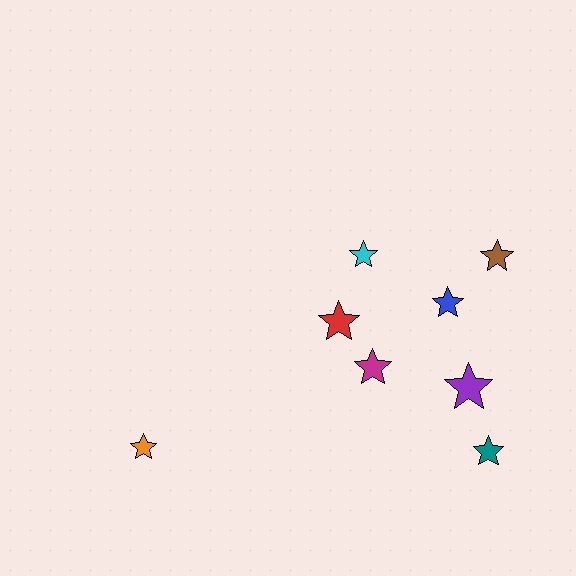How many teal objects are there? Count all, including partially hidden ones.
There is 1 teal object.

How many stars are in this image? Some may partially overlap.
There are 8 stars.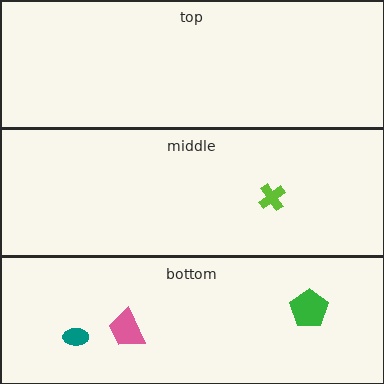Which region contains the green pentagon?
The bottom region.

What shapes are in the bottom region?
The teal ellipse, the pink trapezoid, the green pentagon.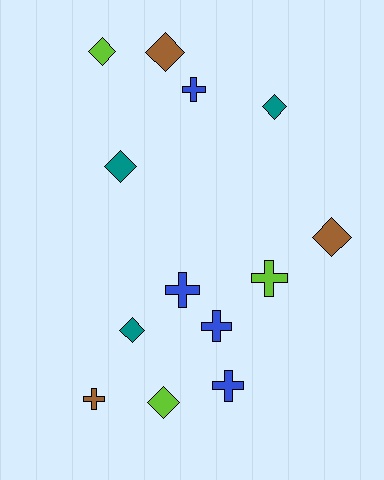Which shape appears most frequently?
Diamond, with 7 objects.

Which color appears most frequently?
Blue, with 4 objects.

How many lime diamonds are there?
There are 2 lime diamonds.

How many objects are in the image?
There are 13 objects.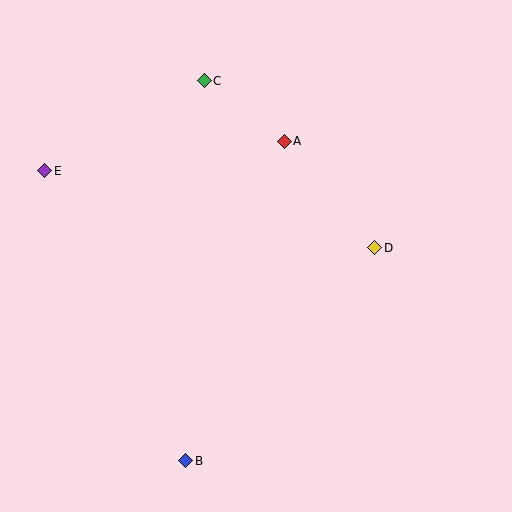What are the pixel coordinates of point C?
Point C is at (204, 81).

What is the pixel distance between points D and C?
The distance between D and C is 239 pixels.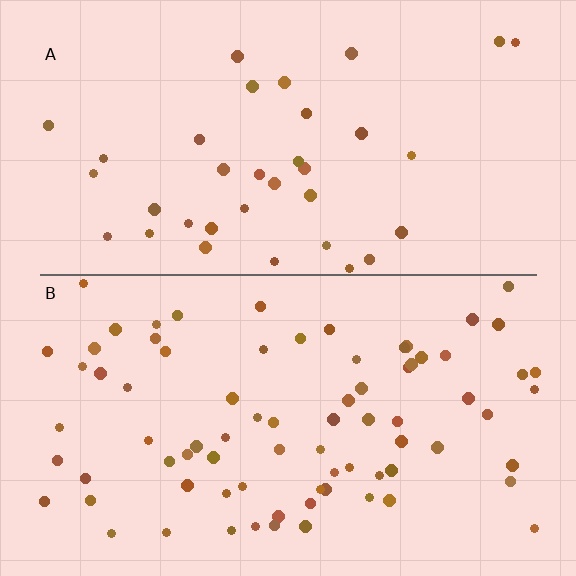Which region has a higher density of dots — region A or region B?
B (the bottom).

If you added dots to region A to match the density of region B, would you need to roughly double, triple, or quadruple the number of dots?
Approximately double.